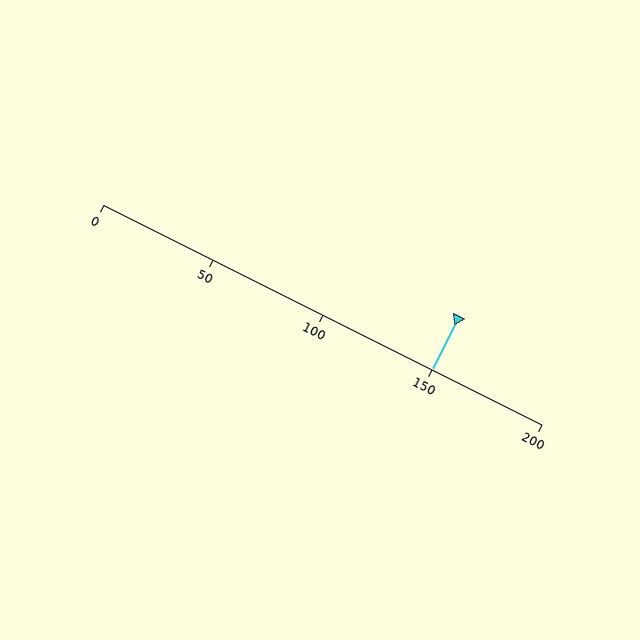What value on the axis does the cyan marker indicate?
The marker indicates approximately 150.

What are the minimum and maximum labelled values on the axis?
The axis runs from 0 to 200.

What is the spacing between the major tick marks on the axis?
The major ticks are spaced 50 apart.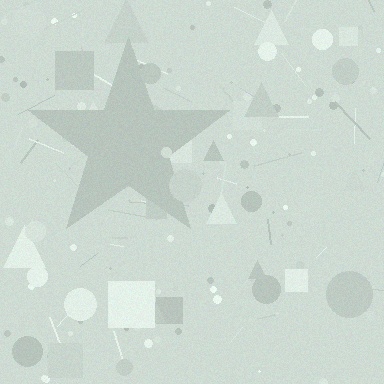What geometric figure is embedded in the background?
A star is embedded in the background.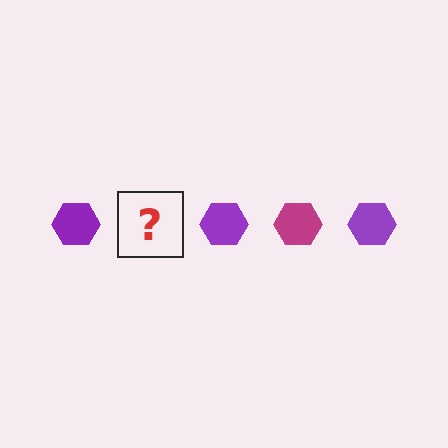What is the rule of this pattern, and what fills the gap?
The rule is that the pattern cycles through purple, magenta hexagons. The gap should be filled with a magenta hexagon.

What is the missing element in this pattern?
The missing element is a magenta hexagon.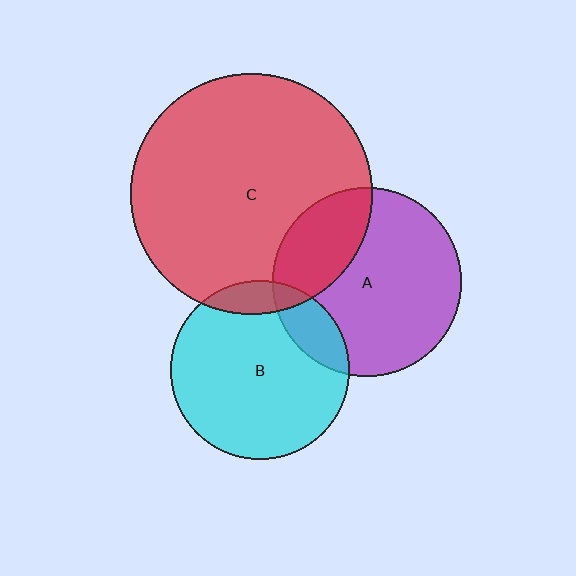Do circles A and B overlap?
Yes.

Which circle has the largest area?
Circle C (red).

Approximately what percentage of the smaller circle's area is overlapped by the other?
Approximately 15%.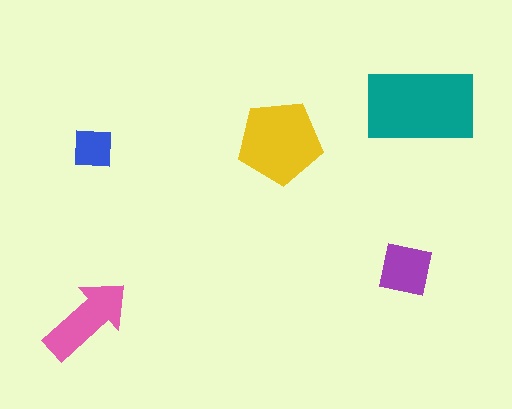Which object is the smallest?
The blue square.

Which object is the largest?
The teal rectangle.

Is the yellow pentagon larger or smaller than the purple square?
Larger.